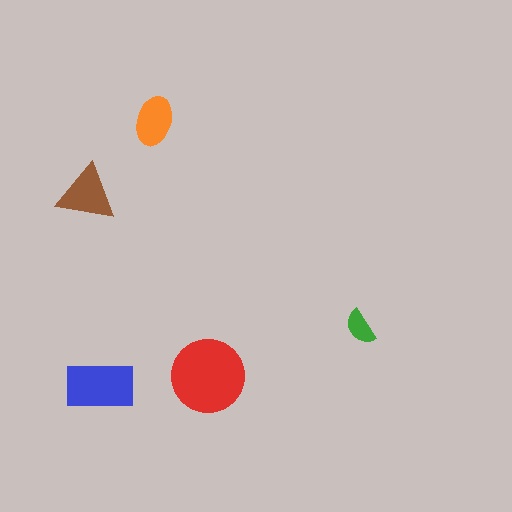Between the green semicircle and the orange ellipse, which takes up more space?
The orange ellipse.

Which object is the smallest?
The green semicircle.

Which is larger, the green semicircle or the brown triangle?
The brown triangle.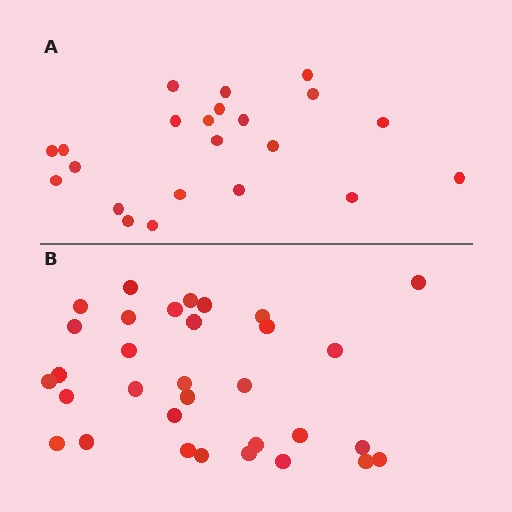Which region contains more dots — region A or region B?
Region B (the bottom region) has more dots.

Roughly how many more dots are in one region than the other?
Region B has roughly 10 or so more dots than region A.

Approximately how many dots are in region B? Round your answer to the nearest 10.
About 30 dots. (The exact count is 32, which rounds to 30.)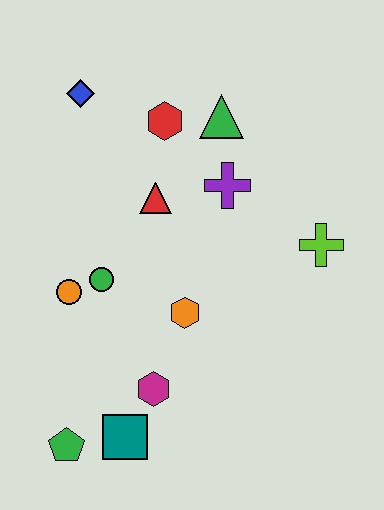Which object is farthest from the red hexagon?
The green pentagon is farthest from the red hexagon.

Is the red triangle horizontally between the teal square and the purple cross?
Yes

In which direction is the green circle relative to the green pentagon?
The green circle is above the green pentagon.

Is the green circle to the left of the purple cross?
Yes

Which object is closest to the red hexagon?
The green triangle is closest to the red hexagon.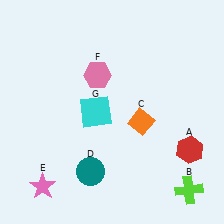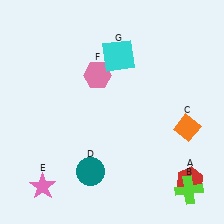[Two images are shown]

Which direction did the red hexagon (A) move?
The red hexagon (A) moved down.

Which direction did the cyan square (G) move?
The cyan square (G) moved up.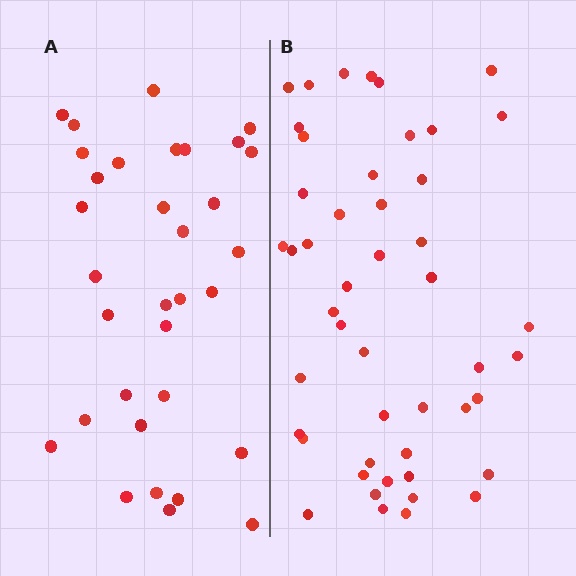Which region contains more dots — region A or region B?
Region B (the right region) has more dots.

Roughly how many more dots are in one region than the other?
Region B has approximately 15 more dots than region A.